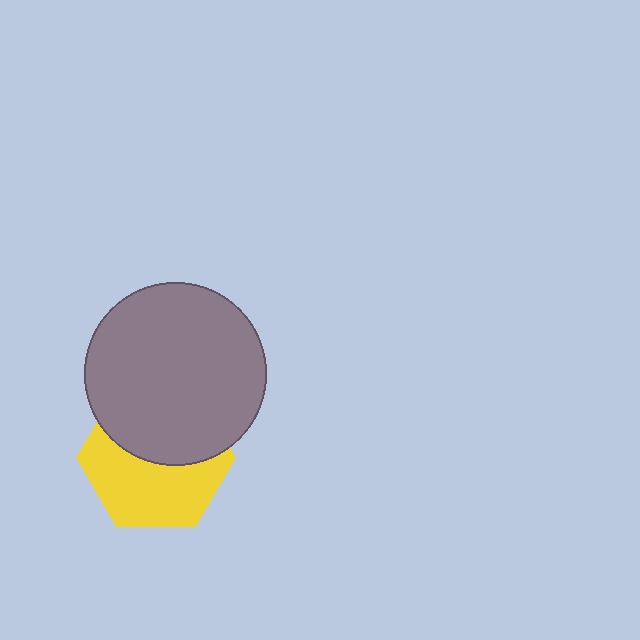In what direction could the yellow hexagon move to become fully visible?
The yellow hexagon could move down. That would shift it out from behind the gray circle entirely.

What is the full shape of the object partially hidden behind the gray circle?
The partially hidden object is a yellow hexagon.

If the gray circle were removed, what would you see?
You would see the complete yellow hexagon.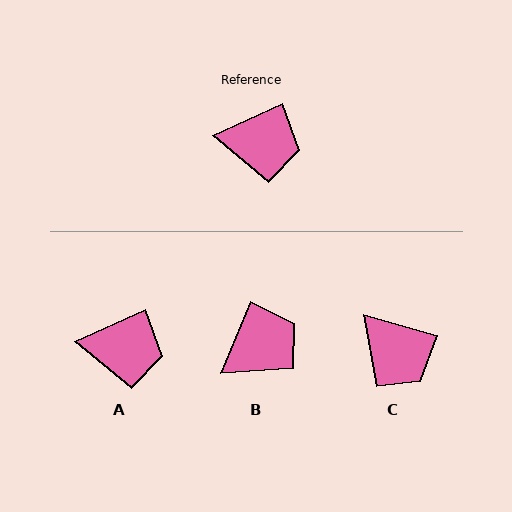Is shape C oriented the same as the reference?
No, it is off by about 40 degrees.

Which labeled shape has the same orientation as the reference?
A.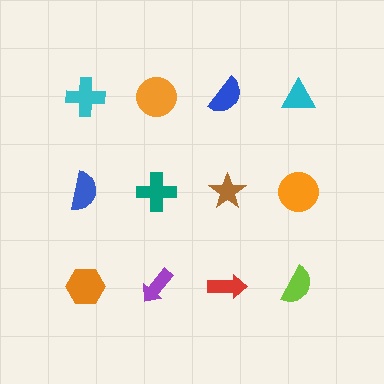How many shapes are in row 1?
4 shapes.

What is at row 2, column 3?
A brown star.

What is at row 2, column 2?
A teal cross.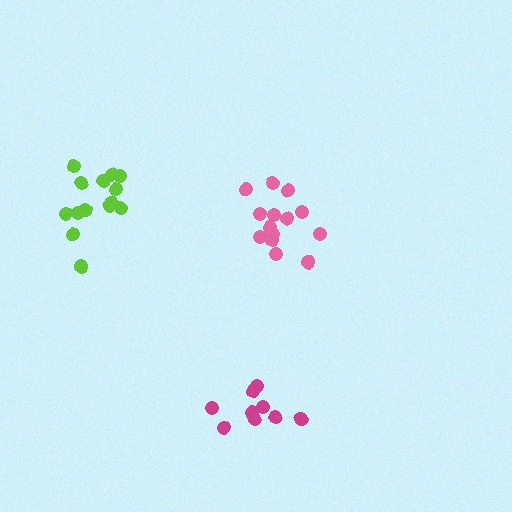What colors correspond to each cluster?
The clusters are colored: pink, magenta, lime.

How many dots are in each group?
Group 1: 14 dots, Group 2: 9 dots, Group 3: 14 dots (37 total).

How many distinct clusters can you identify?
There are 3 distinct clusters.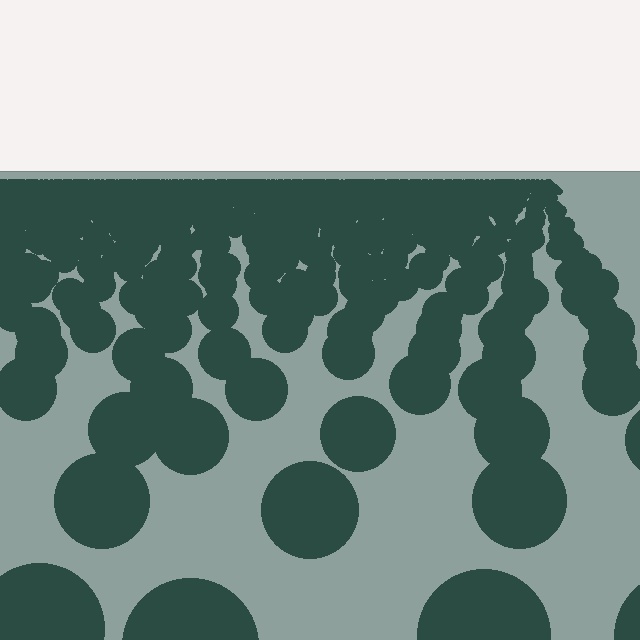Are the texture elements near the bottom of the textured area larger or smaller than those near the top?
Larger. Near the bottom, elements are closer to the viewer and appear at a bigger on-screen size.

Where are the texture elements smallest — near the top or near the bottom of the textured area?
Near the top.